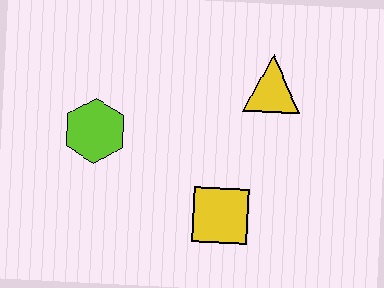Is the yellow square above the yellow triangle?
No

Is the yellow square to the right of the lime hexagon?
Yes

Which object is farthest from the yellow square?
The lime hexagon is farthest from the yellow square.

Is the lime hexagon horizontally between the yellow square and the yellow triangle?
No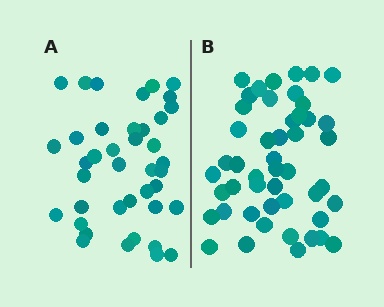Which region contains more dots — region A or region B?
Region B (the right region) has more dots.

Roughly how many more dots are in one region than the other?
Region B has roughly 8 or so more dots than region A.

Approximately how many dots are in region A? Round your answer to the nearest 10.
About 40 dots.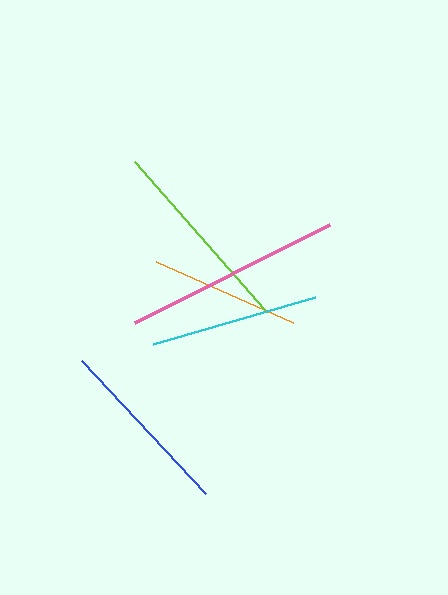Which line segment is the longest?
The pink line is the longest at approximately 219 pixels.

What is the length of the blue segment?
The blue segment is approximately 182 pixels long.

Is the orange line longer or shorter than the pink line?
The pink line is longer than the orange line.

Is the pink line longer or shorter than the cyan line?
The pink line is longer than the cyan line.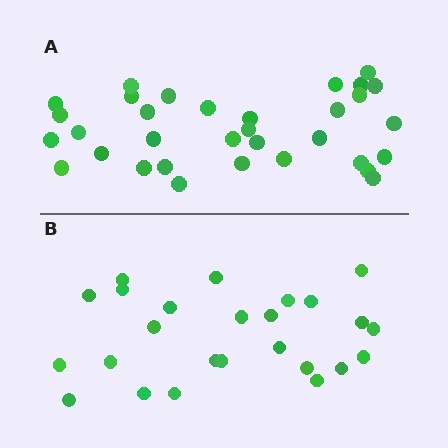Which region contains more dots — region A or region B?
Region A (the top region) has more dots.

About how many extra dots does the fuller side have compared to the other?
Region A has roughly 8 or so more dots than region B.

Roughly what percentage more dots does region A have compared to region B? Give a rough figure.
About 30% more.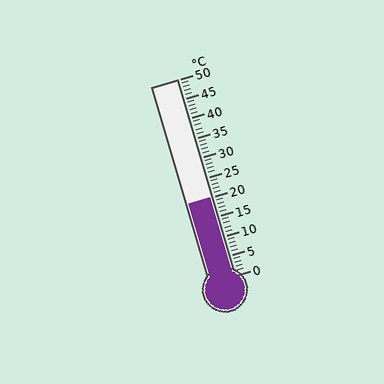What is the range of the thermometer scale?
The thermometer scale ranges from 0°C to 50°C.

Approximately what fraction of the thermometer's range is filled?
The thermometer is filled to approximately 40% of its range.